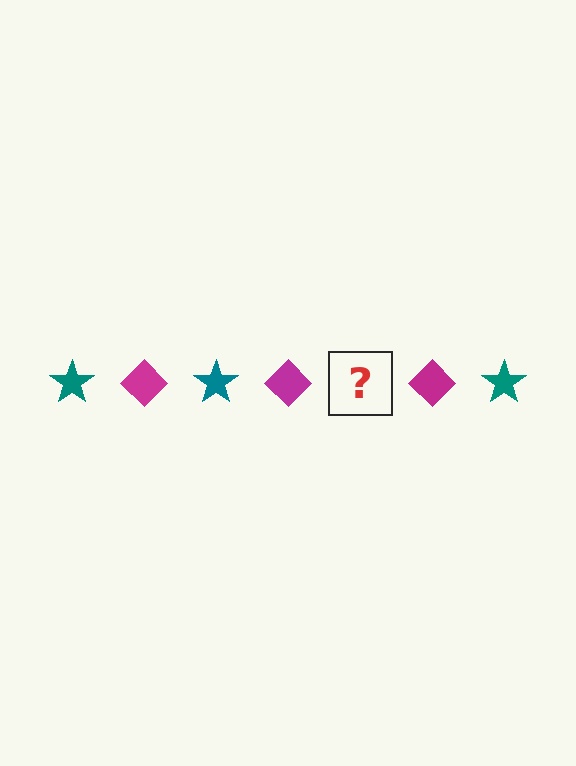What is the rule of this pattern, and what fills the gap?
The rule is that the pattern alternates between teal star and magenta diamond. The gap should be filled with a teal star.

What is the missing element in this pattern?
The missing element is a teal star.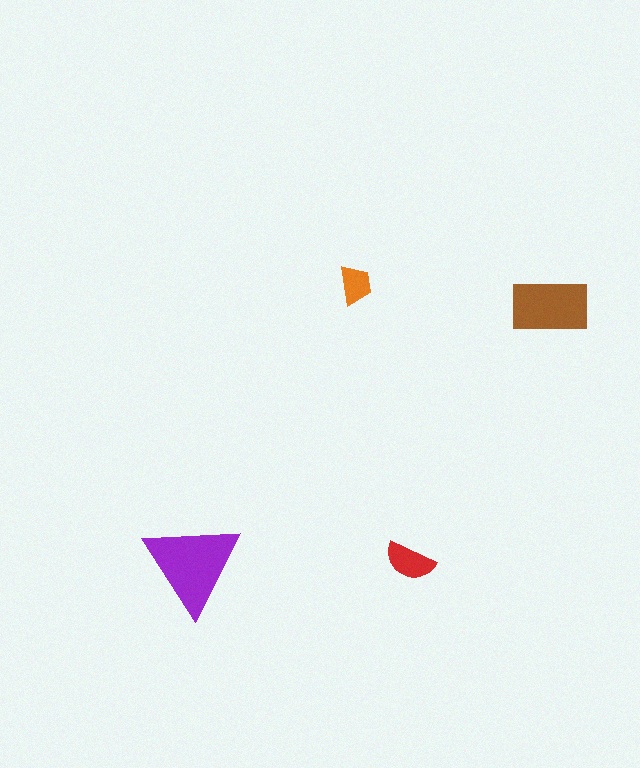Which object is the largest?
The purple triangle.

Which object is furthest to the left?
The purple triangle is leftmost.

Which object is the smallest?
The orange trapezoid.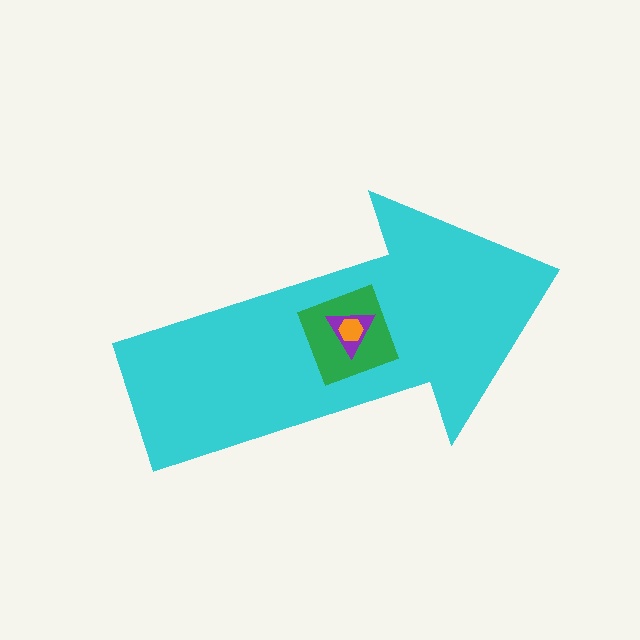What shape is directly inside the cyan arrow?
The green diamond.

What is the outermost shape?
The cyan arrow.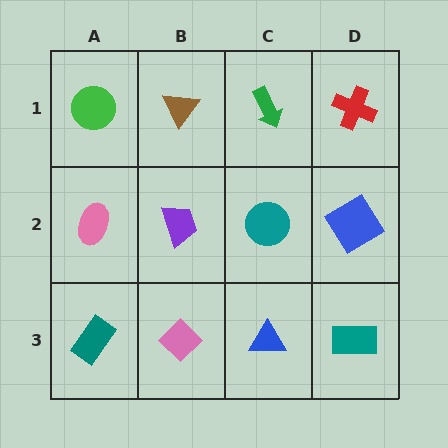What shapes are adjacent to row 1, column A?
A pink ellipse (row 2, column A), a brown triangle (row 1, column B).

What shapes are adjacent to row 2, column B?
A brown triangle (row 1, column B), a pink diamond (row 3, column B), a pink ellipse (row 2, column A), a teal circle (row 2, column C).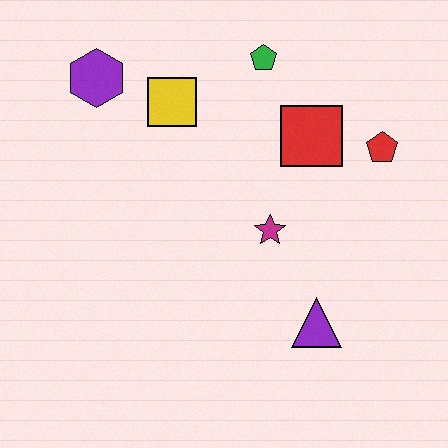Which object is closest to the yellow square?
The purple hexagon is closest to the yellow square.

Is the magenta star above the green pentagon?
No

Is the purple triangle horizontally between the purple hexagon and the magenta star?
No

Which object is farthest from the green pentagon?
The purple triangle is farthest from the green pentagon.